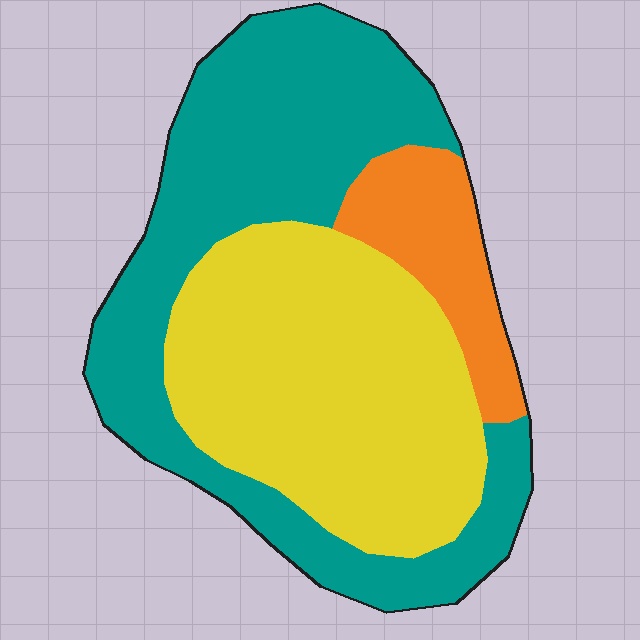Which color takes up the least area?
Orange, at roughly 10%.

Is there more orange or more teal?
Teal.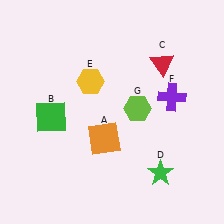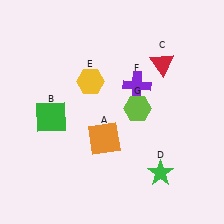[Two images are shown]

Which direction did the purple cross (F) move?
The purple cross (F) moved left.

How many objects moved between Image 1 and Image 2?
1 object moved between the two images.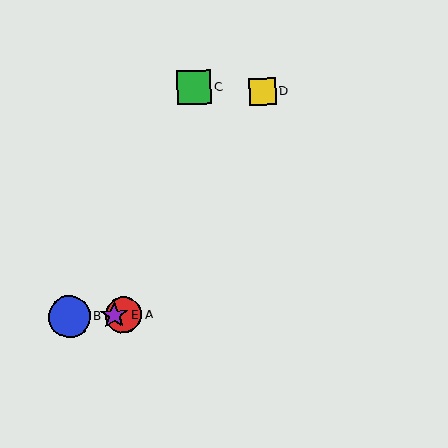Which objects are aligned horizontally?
Objects A, B, E are aligned horizontally.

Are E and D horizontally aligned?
No, E is at y≈315 and D is at y≈92.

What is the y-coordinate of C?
Object C is at y≈88.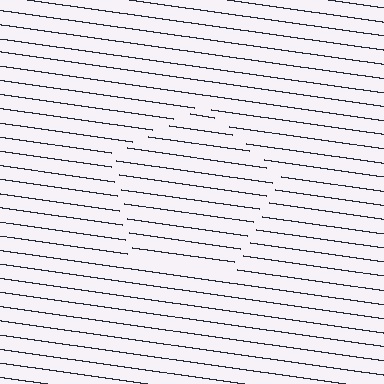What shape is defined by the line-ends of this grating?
An illusory pentagon. The interior of the shape contains the same grating, shifted by half a period — the contour is defined by the phase discontinuity where line-ends from the inner and outer gratings abut.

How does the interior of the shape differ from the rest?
The interior of the shape contains the same grating, shifted by half a period — the contour is defined by the phase discontinuity where line-ends from the inner and outer gratings abut.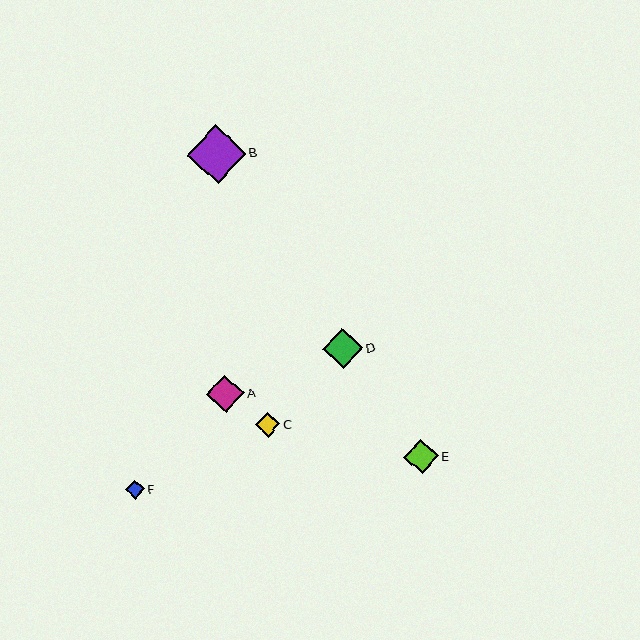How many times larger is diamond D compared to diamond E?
Diamond D is approximately 1.1 times the size of diamond E.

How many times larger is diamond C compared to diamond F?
Diamond C is approximately 1.3 times the size of diamond F.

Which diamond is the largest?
Diamond B is the largest with a size of approximately 59 pixels.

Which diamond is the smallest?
Diamond F is the smallest with a size of approximately 19 pixels.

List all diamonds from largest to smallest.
From largest to smallest: B, D, A, E, C, F.